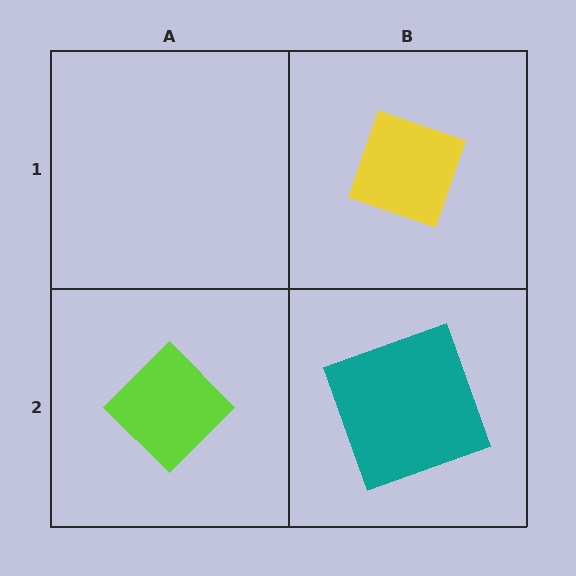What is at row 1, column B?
A yellow diamond.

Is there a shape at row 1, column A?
No, that cell is empty.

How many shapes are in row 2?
2 shapes.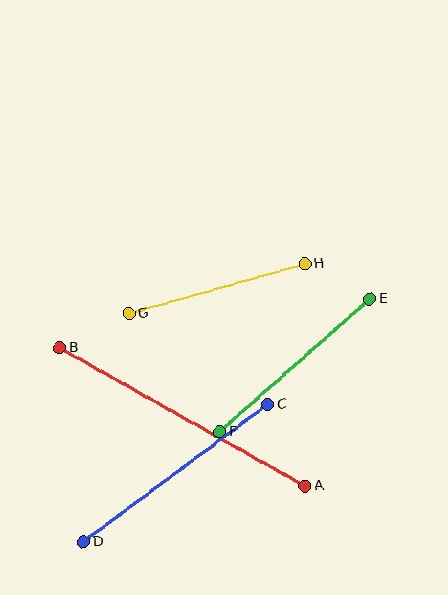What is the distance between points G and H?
The distance is approximately 183 pixels.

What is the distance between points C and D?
The distance is approximately 230 pixels.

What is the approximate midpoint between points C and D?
The midpoint is at approximately (175, 473) pixels.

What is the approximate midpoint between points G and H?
The midpoint is at approximately (217, 289) pixels.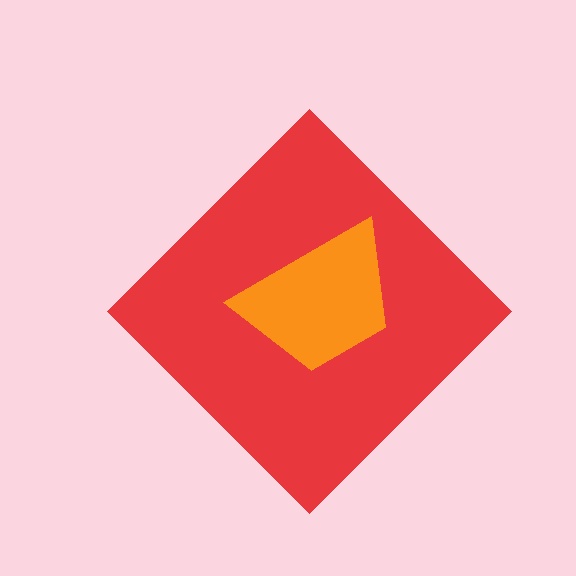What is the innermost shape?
The orange trapezoid.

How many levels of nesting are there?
2.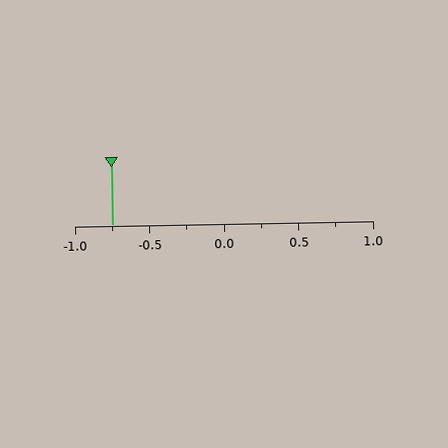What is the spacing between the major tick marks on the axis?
The major ticks are spaced 0.5 apart.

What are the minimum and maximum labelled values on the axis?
The axis runs from -1.0 to 1.0.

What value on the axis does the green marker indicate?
The marker indicates approximately -0.75.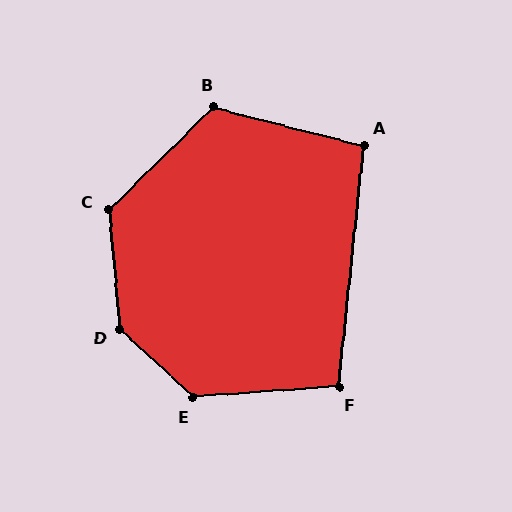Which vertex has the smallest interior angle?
A, at approximately 98 degrees.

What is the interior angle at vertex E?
Approximately 133 degrees (obtuse).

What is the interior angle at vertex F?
Approximately 100 degrees (obtuse).